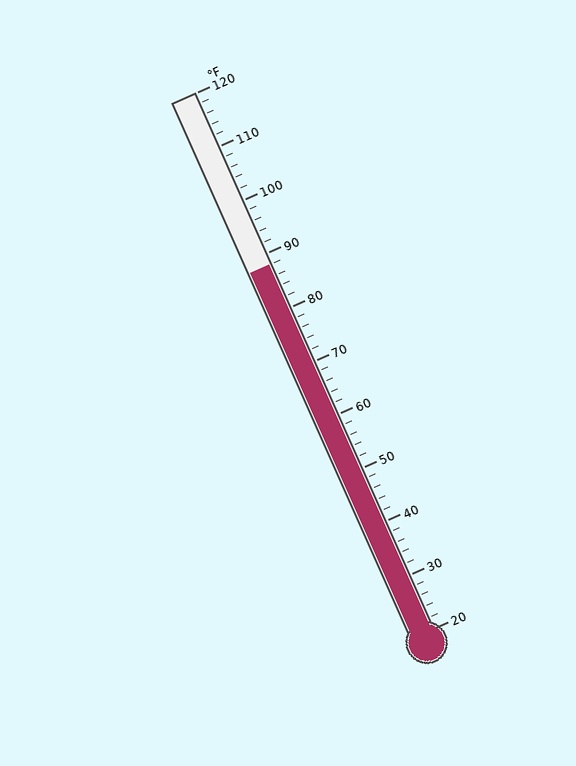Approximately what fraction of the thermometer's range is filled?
The thermometer is filled to approximately 70% of its range.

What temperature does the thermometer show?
The thermometer shows approximately 88°F.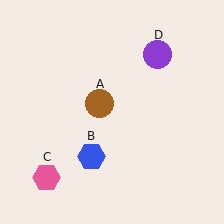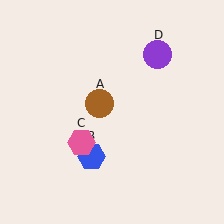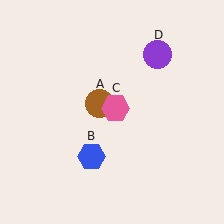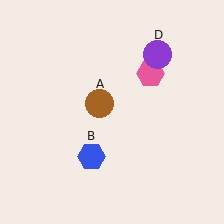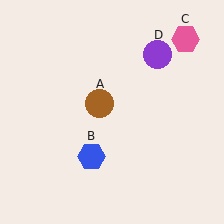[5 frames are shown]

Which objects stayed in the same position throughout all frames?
Brown circle (object A) and blue hexagon (object B) and purple circle (object D) remained stationary.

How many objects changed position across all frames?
1 object changed position: pink hexagon (object C).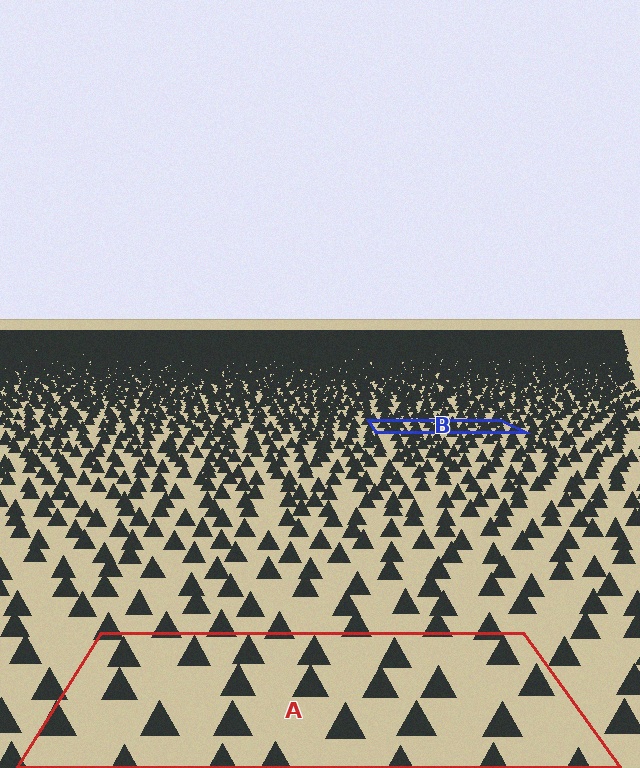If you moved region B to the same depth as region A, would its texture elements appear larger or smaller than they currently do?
They would appear larger. At a closer depth, the same texture elements are projected at a bigger on-screen size.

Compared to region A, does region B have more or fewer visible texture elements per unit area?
Region B has more texture elements per unit area — they are packed more densely because it is farther away.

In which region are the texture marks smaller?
The texture marks are smaller in region B, because it is farther away.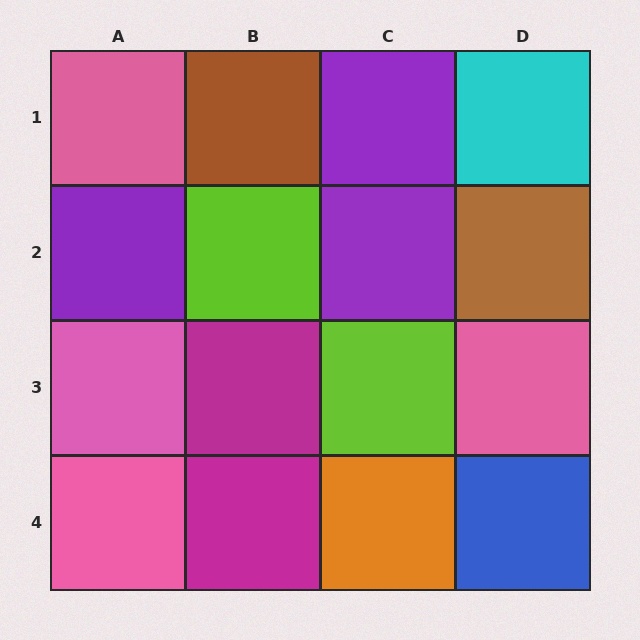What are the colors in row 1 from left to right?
Pink, brown, purple, cyan.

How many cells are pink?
4 cells are pink.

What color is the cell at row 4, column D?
Blue.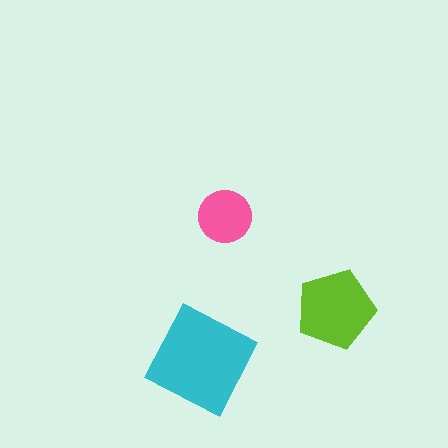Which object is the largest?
The cyan square.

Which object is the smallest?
The pink circle.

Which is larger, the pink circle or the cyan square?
The cyan square.